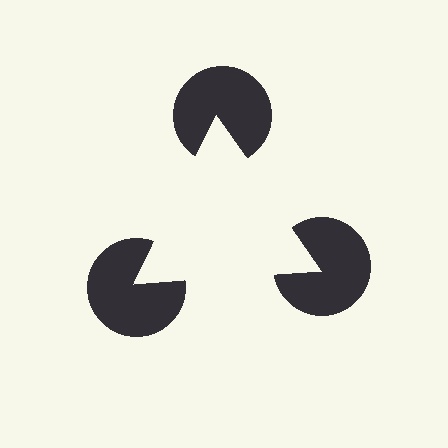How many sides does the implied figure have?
3 sides.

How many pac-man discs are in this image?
There are 3 — one at each vertex of the illusory triangle.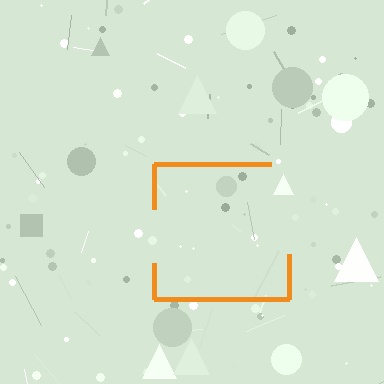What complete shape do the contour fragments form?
The contour fragments form a square.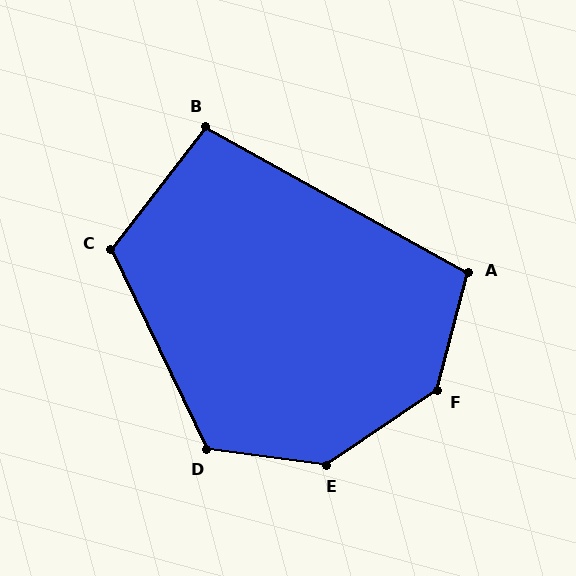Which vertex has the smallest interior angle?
B, at approximately 99 degrees.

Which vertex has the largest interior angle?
F, at approximately 139 degrees.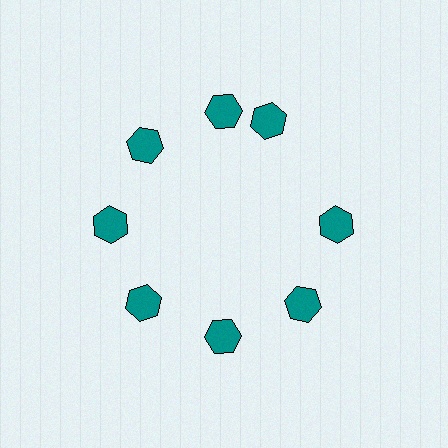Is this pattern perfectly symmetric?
No. The 8 teal hexagons are arranged in a ring, but one element near the 2 o'clock position is rotated out of alignment along the ring, breaking the 8-fold rotational symmetry.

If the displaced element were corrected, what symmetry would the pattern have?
It would have 8-fold rotational symmetry — the pattern would map onto itself every 45 degrees.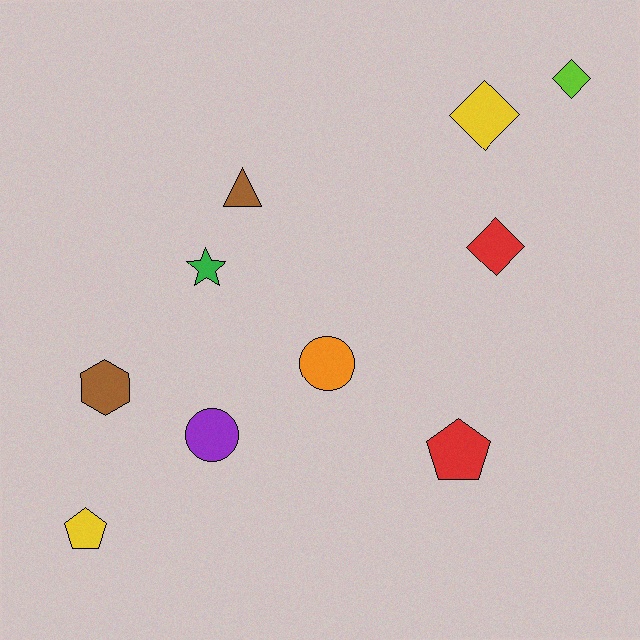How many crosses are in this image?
There are no crosses.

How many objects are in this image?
There are 10 objects.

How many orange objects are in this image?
There is 1 orange object.